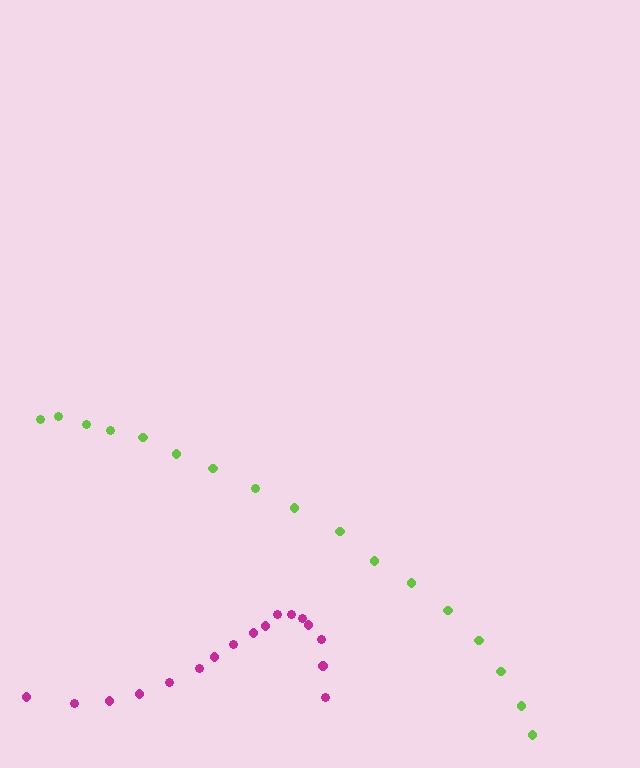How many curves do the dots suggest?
There are 2 distinct paths.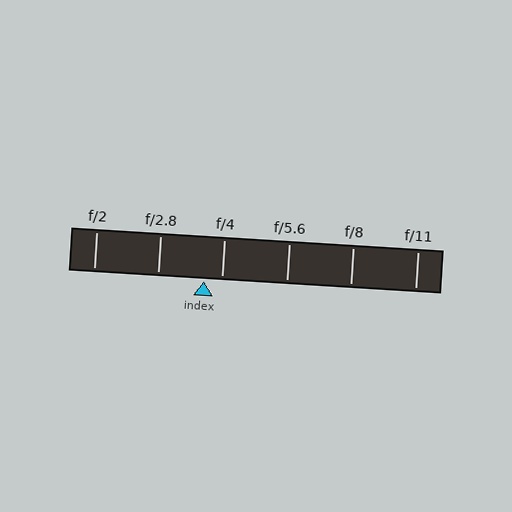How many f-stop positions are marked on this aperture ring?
There are 6 f-stop positions marked.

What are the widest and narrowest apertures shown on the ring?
The widest aperture shown is f/2 and the narrowest is f/11.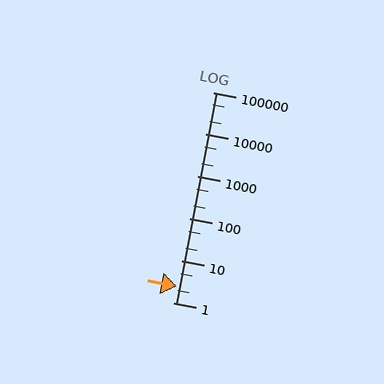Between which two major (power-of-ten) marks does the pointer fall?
The pointer is between 1 and 10.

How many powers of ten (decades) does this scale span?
The scale spans 5 decades, from 1 to 100000.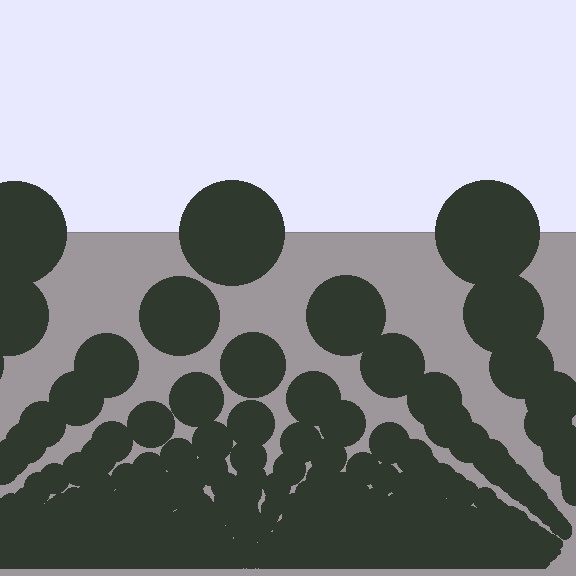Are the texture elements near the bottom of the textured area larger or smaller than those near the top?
Smaller. The gradient is inverted — elements near the bottom are smaller and denser.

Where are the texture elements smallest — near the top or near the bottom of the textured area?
Near the bottom.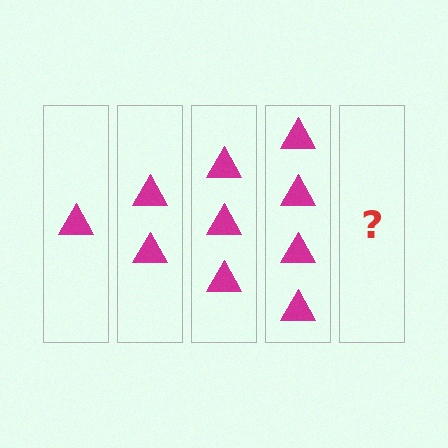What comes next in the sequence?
The next element should be 5 triangles.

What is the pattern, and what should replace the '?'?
The pattern is that each step adds one more triangle. The '?' should be 5 triangles.